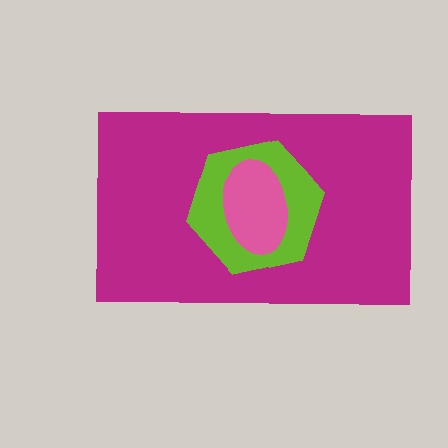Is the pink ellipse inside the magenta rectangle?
Yes.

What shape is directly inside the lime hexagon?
The pink ellipse.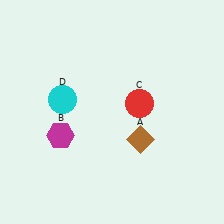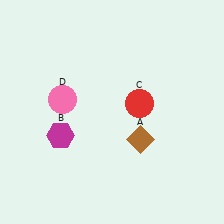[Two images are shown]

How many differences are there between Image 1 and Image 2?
There is 1 difference between the two images.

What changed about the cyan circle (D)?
In Image 1, D is cyan. In Image 2, it changed to pink.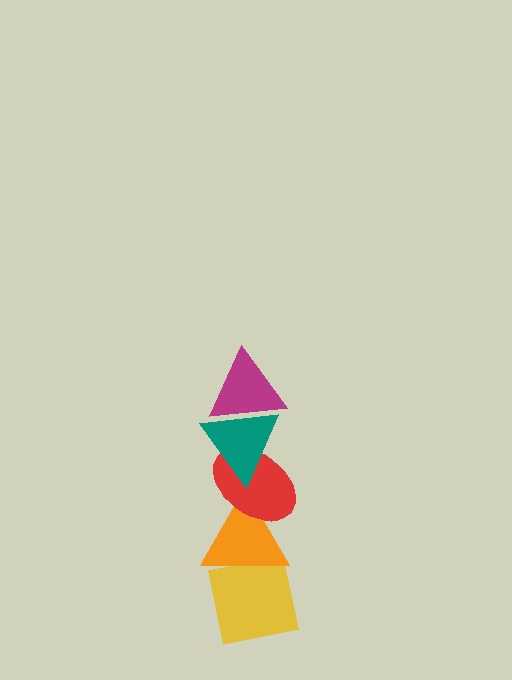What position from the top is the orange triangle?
The orange triangle is 4th from the top.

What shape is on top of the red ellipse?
The teal triangle is on top of the red ellipse.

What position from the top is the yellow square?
The yellow square is 5th from the top.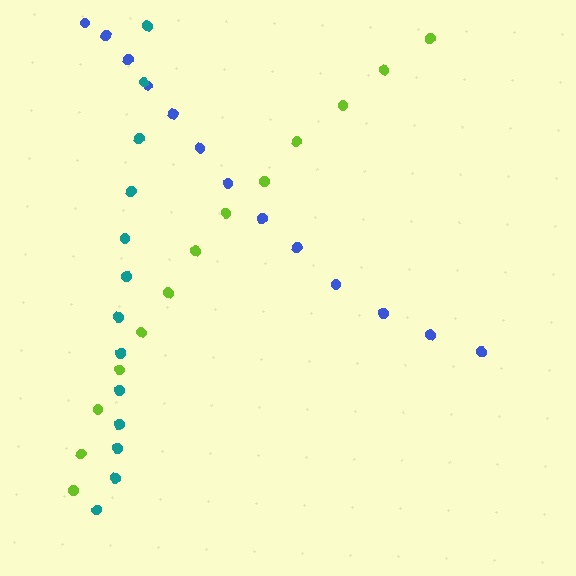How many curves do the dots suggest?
There are 3 distinct paths.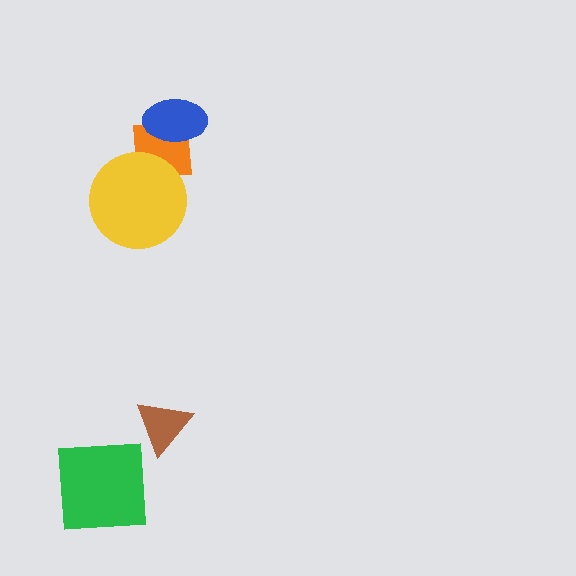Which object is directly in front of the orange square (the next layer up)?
The blue ellipse is directly in front of the orange square.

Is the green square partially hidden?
No, no other shape covers it.